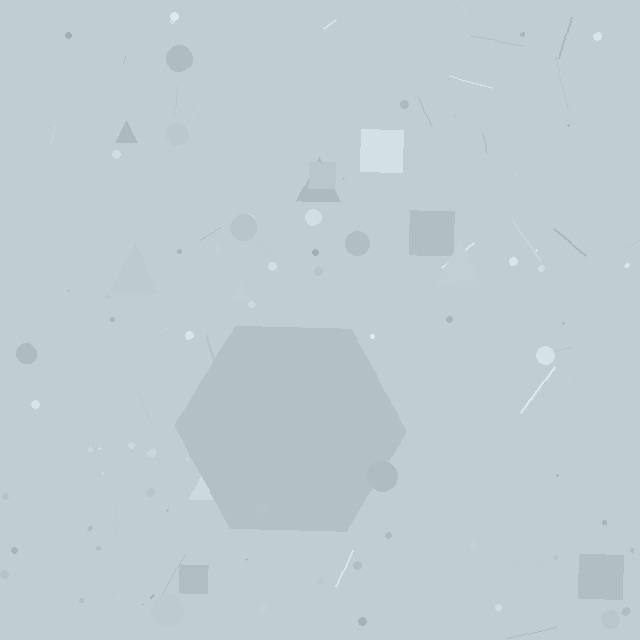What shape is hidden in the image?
A hexagon is hidden in the image.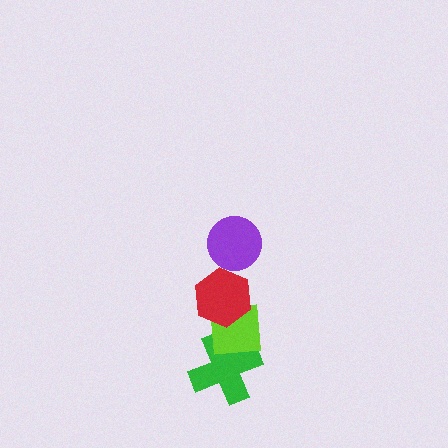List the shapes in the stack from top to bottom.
From top to bottom: the purple circle, the red hexagon, the lime square, the green cross.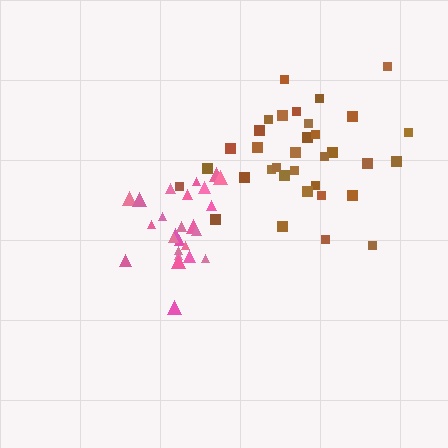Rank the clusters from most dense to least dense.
pink, brown.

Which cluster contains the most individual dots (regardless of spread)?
Brown (34).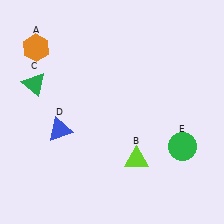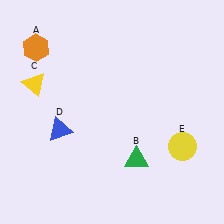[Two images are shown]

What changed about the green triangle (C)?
In Image 1, C is green. In Image 2, it changed to yellow.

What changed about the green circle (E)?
In Image 1, E is green. In Image 2, it changed to yellow.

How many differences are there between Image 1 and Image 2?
There are 3 differences between the two images.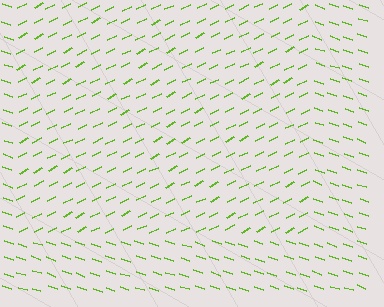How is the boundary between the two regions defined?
The boundary is defined purely by a change in line orientation (approximately 45 degrees difference). All lines are the same color and thickness.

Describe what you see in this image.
The image is filled with small lime line segments. A rectangle region in the image has lines oriented differently from the surrounding lines, creating a visible texture boundary.